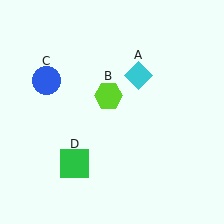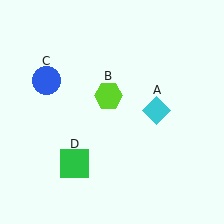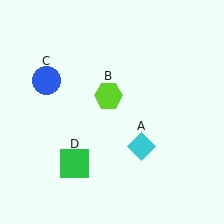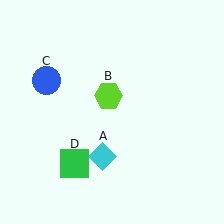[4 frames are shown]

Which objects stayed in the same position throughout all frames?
Lime hexagon (object B) and blue circle (object C) and green square (object D) remained stationary.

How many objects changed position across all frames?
1 object changed position: cyan diamond (object A).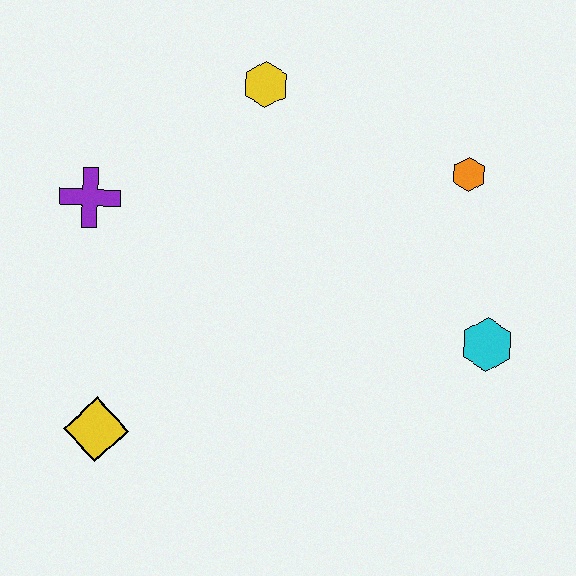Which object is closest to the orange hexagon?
The cyan hexagon is closest to the orange hexagon.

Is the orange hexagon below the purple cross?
No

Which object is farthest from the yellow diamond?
The orange hexagon is farthest from the yellow diamond.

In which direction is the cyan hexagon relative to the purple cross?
The cyan hexagon is to the right of the purple cross.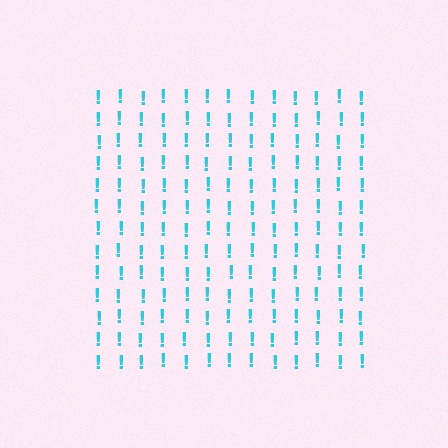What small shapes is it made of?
It is made of small exclamation marks.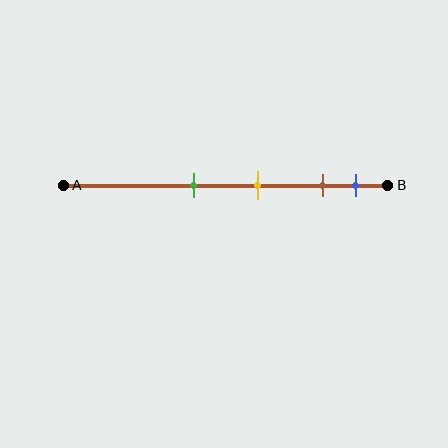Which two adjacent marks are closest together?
The brown and blue marks are the closest adjacent pair.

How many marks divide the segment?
There are 4 marks dividing the segment.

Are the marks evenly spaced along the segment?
No, the marks are not evenly spaced.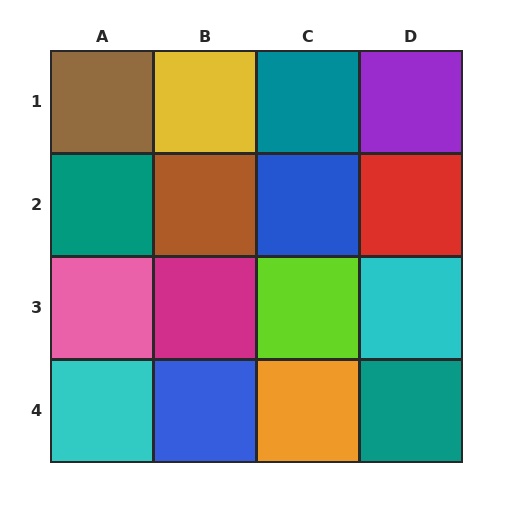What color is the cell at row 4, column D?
Teal.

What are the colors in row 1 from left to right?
Brown, yellow, teal, purple.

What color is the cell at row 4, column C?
Orange.